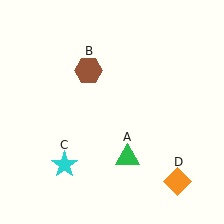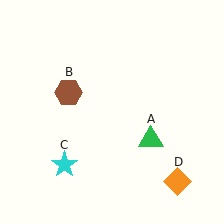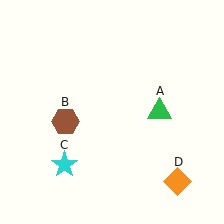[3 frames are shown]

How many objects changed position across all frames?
2 objects changed position: green triangle (object A), brown hexagon (object B).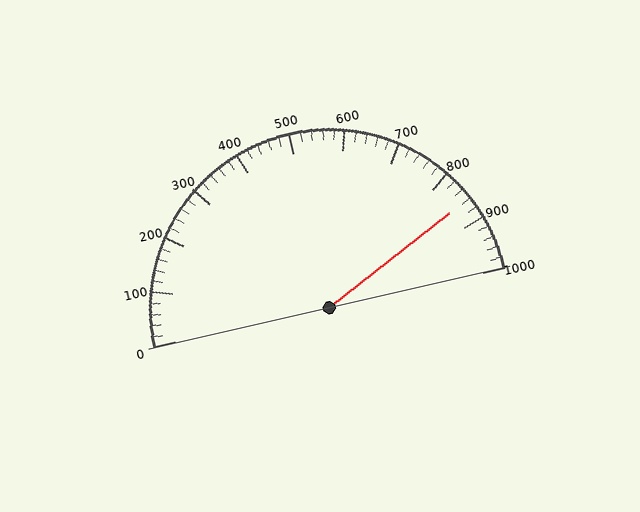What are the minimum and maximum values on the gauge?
The gauge ranges from 0 to 1000.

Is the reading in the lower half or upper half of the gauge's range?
The reading is in the upper half of the range (0 to 1000).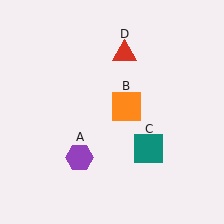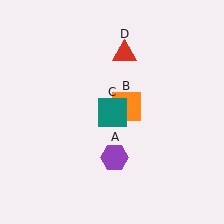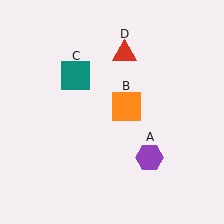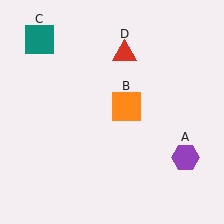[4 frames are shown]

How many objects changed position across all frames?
2 objects changed position: purple hexagon (object A), teal square (object C).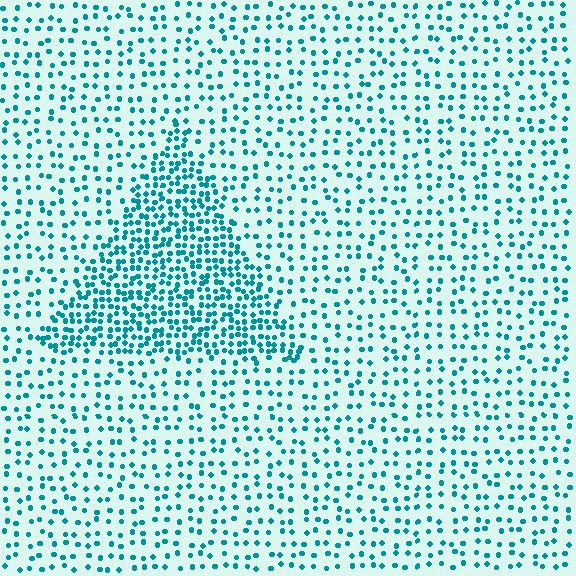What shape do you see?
I see a triangle.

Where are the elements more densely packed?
The elements are more densely packed inside the triangle boundary.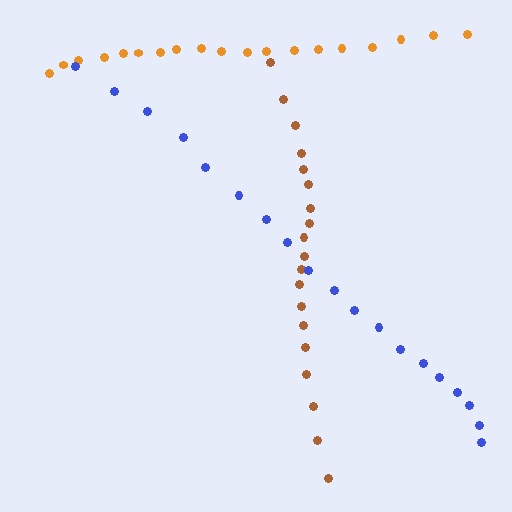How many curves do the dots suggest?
There are 3 distinct paths.